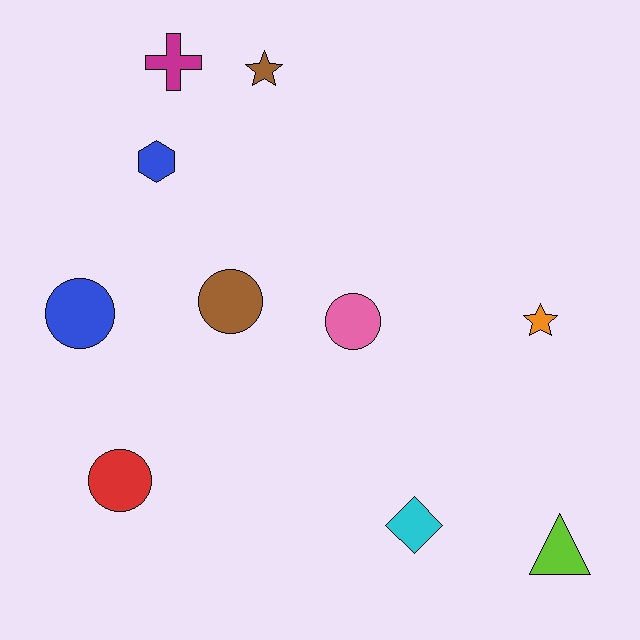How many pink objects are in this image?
There is 1 pink object.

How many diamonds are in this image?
There is 1 diamond.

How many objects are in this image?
There are 10 objects.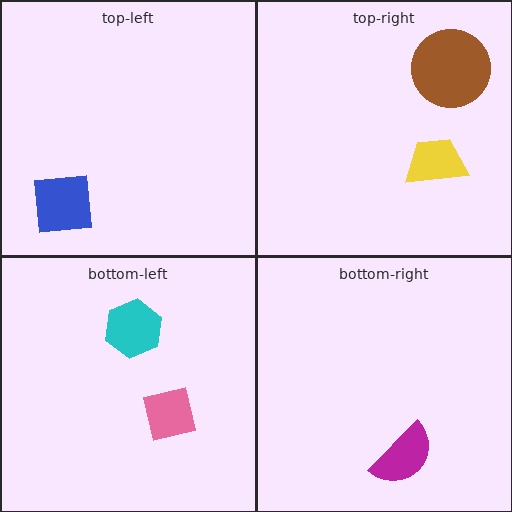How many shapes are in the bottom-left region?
2.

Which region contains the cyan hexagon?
The bottom-left region.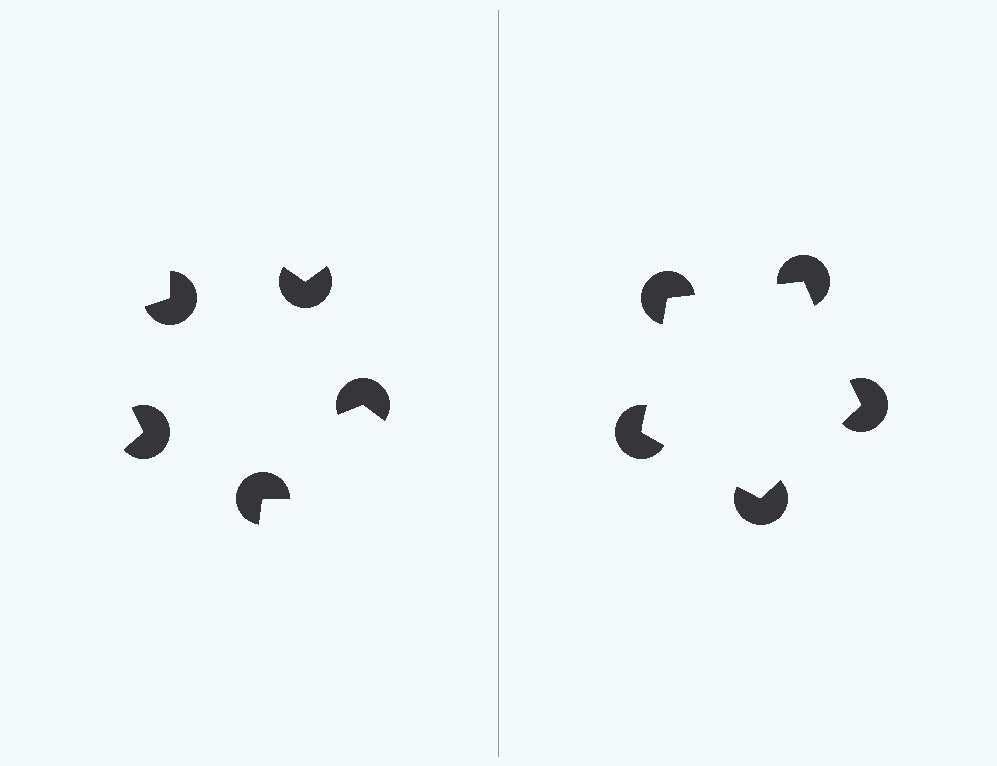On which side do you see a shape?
An illusory pentagon appears on the right side. On the left side the wedge cuts are rotated, so no coherent shape forms.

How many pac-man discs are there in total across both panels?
10 — 5 on each side.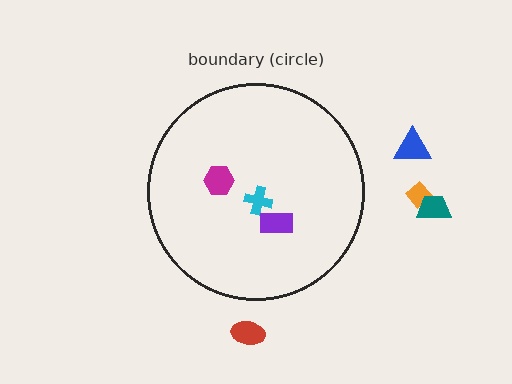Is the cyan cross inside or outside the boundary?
Inside.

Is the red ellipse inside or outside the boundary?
Outside.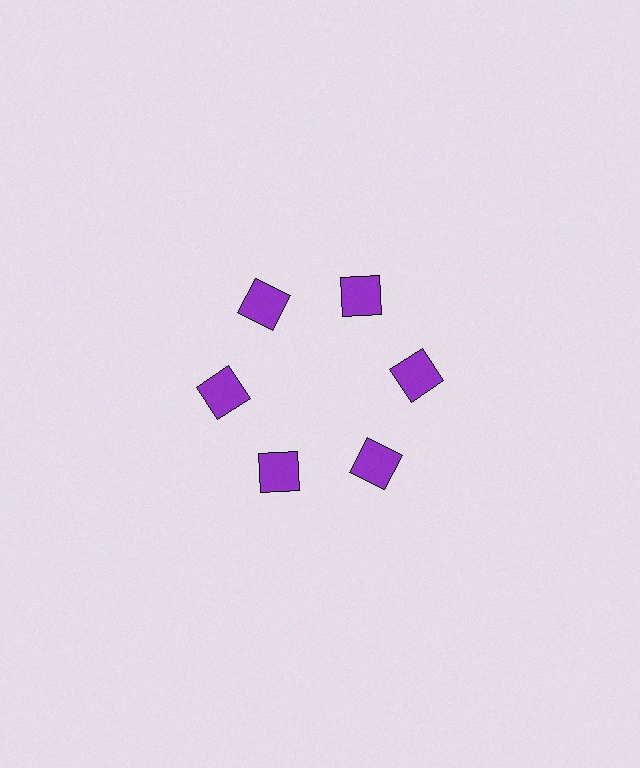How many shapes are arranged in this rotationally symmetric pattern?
There are 6 shapes, arranged in 6 groups of 1.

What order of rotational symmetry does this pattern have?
This pattern has 6-fold rotational symmetry.